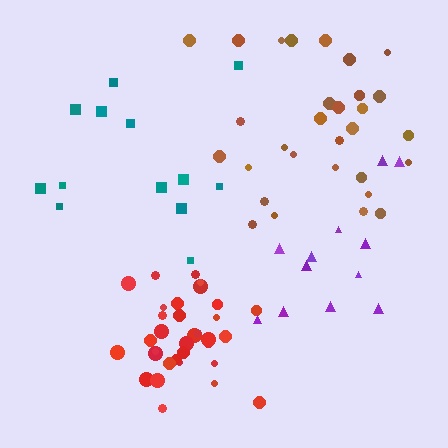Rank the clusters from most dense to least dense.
red, brown, purple, teal.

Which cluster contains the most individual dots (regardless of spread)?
Red (34).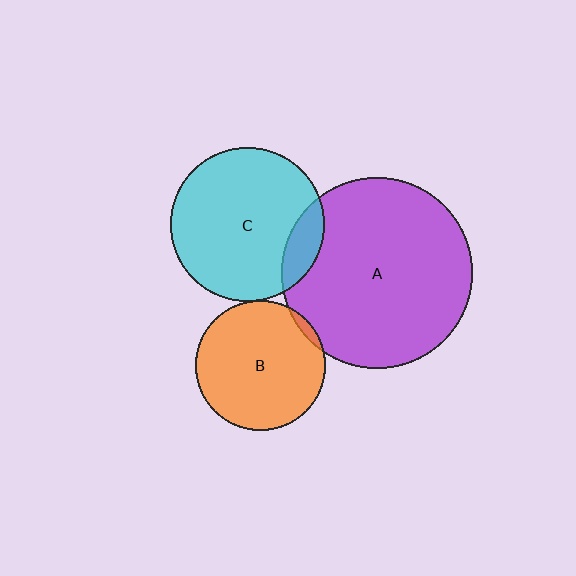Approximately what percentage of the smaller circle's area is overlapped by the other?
Approximately 15%.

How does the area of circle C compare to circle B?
Approximately 1.4 times.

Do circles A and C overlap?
Yes.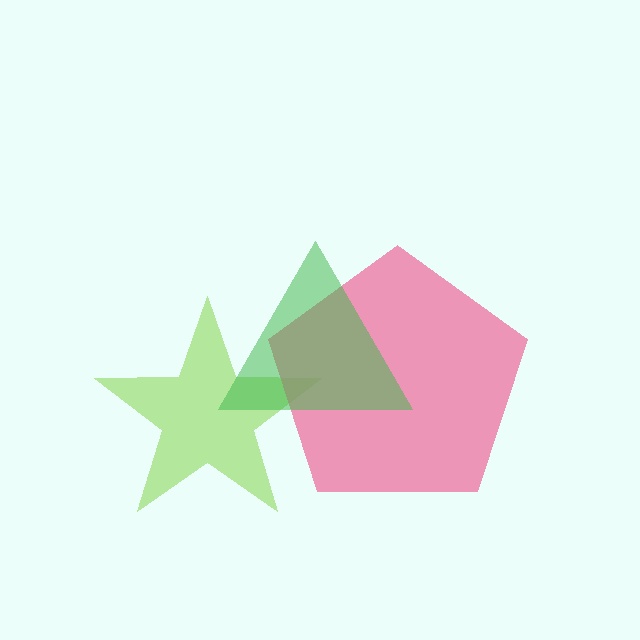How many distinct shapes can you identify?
There are 3 distinct shapes: a lime star, a pink pentagon, a green triangle.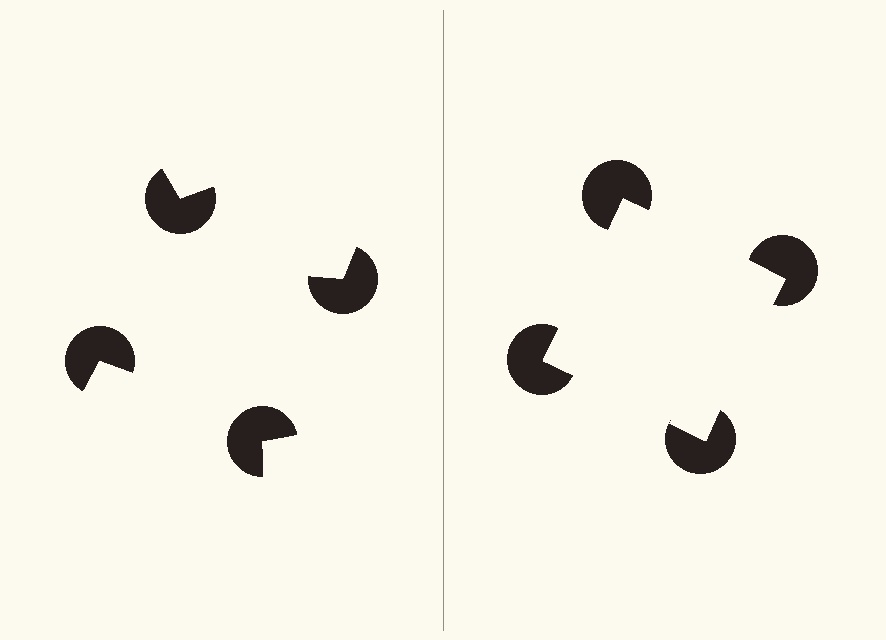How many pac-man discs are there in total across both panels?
8 — 4 on each side.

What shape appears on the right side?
An illusory square.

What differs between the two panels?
The pac-man discs are positioned identically on both sides; only the wedge orientations differ. On the right they align to a square; on the left they are misaligned.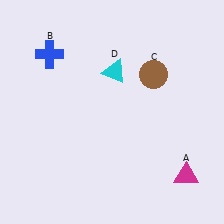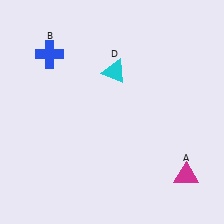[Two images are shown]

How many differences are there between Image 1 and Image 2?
There is 1 difference between the two images.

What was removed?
The brown circle (C) was removed in Image 2.